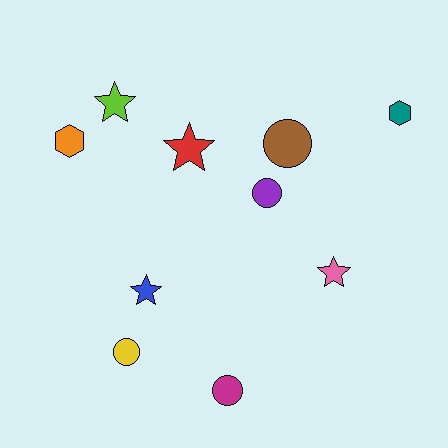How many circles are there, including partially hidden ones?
There are 4 circles.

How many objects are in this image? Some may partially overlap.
There are 10 objects.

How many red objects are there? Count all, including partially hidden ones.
There is 1 red object.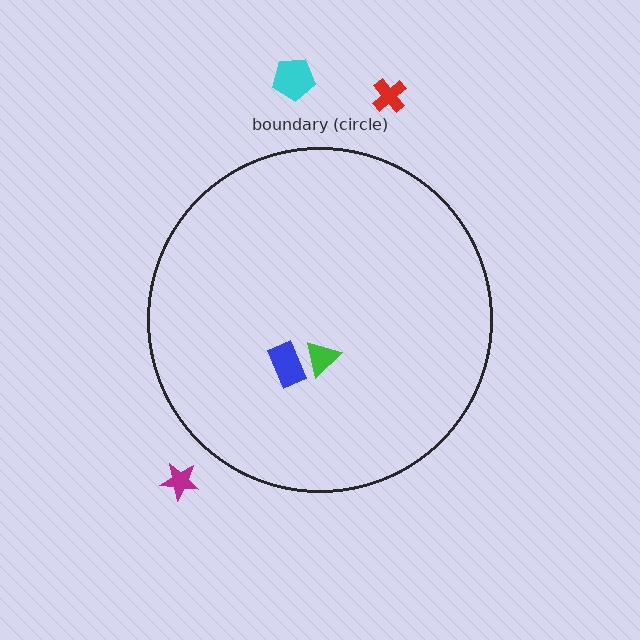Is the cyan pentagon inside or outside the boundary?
Outside.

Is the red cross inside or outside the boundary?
Outside.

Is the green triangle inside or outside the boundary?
Inside.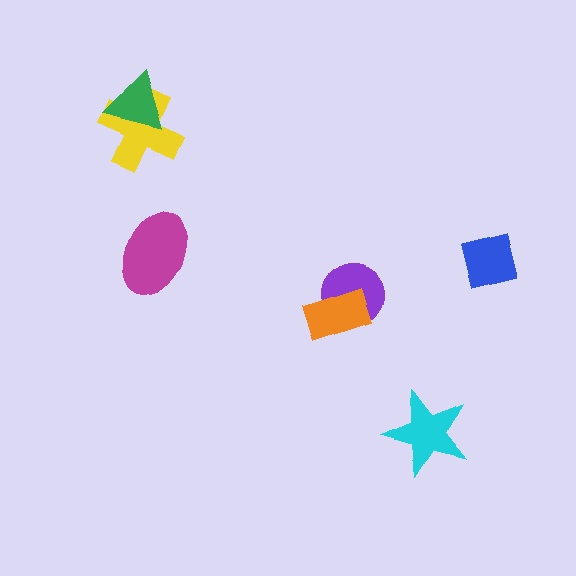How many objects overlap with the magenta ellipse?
0 objects overlap with the magenta ellipse.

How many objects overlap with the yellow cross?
1 object overlaps with the yellow cross.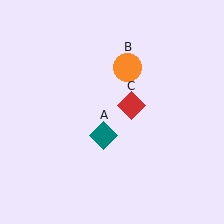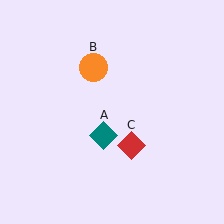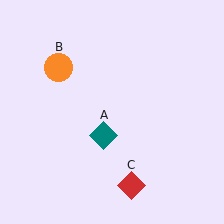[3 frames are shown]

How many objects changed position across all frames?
2 objects changed position: orange circle (object B), red diamond (object C).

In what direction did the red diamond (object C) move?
The red diamond (object C) moved down.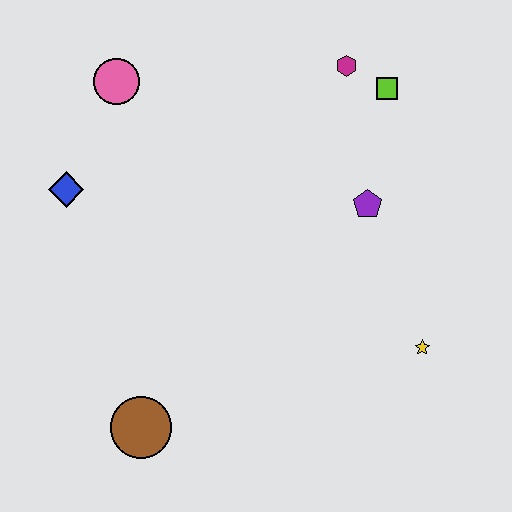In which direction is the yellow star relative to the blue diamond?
The yellow star is to the right of the blue diamond.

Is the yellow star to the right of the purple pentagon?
Yes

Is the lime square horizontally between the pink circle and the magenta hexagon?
No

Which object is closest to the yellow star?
The purple pentagon is closest to the yellow star.